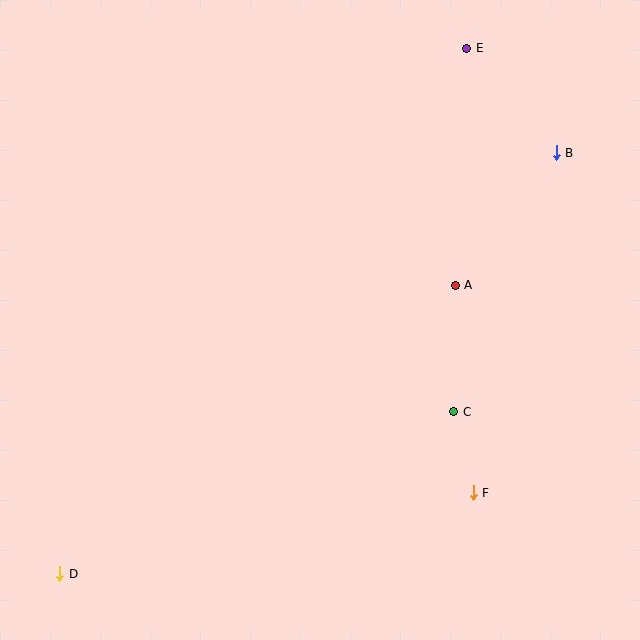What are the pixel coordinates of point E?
Point E is at (466, 48).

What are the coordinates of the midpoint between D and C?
The midpoint between D and C is at (257, 493).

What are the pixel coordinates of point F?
Point F is at (473, 493).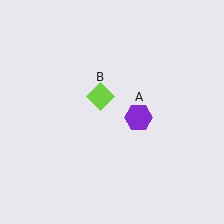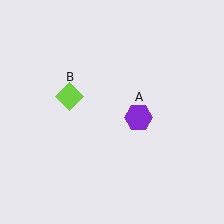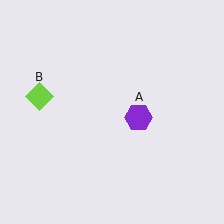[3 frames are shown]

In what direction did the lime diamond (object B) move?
The lime diamond (object B) moved left.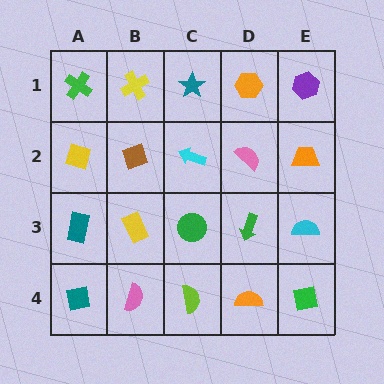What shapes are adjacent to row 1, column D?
A pink semicircle (row 2, column D), a teal star (row 1, column C), a purple hexagon (row 1, column E).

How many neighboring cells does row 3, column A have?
3.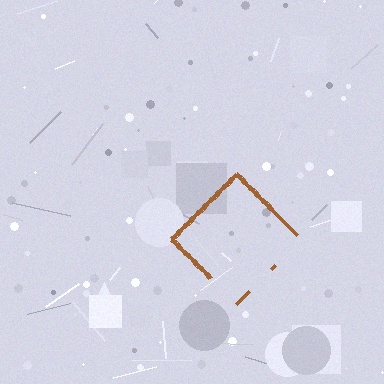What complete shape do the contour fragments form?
The contour fragments form a diamond.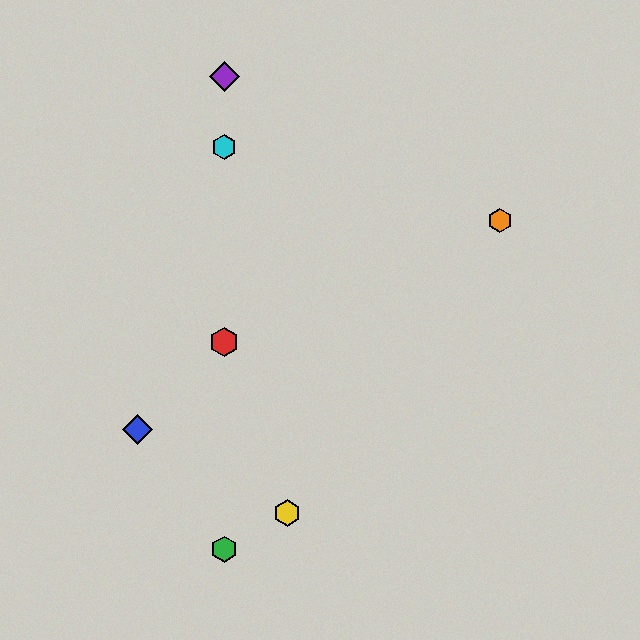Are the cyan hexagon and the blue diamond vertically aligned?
No, the cyan hexagon is at x≈224 and the blue diamond is at x≈137.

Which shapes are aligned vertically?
The red hexagon, the green hexagon, the purple diamond, the cyan hexagon are aligned vertically.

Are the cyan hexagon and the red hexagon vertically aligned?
Yes, both are at x≈224.